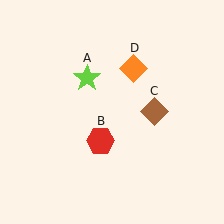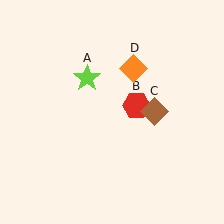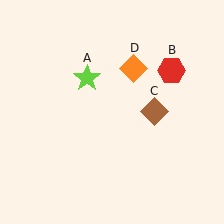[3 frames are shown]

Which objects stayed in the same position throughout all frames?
Lime star (object A) and brown diamond (object C) and orange diamond (object D) remained stationary.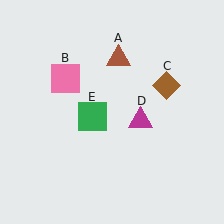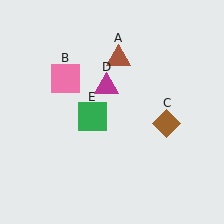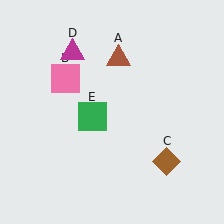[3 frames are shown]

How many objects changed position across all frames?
2 objects changed position: brown diamond (object C), magenta triangle (object D).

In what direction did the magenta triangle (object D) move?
The magenta triangle (object D) moved up and to the left.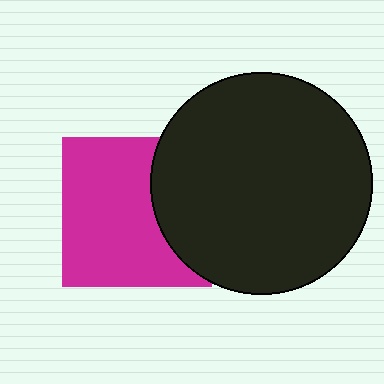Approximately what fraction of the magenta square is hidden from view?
Roughly 31% of the magenta square is hidden behind the black circle.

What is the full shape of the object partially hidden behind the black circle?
The partially hidden object is a magenta square.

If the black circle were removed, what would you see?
You would see the complete magenta square.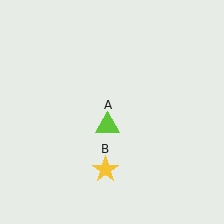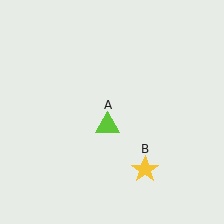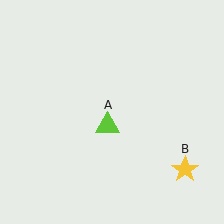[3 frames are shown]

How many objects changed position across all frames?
1 object changed position: yellow star (object B).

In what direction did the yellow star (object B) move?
The yellow star (object B) moved right.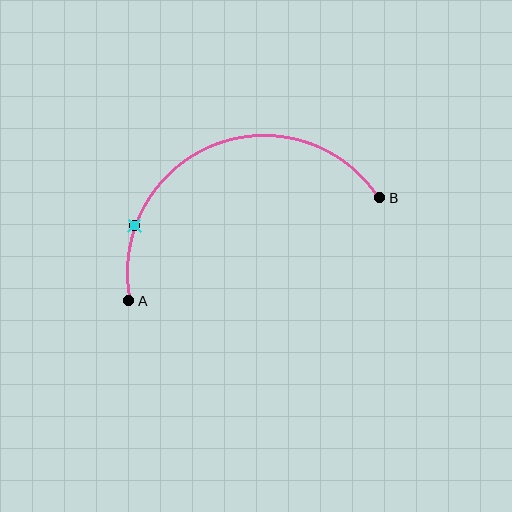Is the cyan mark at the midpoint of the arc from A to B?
No. The cyan mark lies on the arc but is closer to endpoint A. The arc midpoint would be at the point on the curve equidistant along the arc from both A and B.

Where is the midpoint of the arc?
The arc midpoint is the point on the curve farthest from the straight line joining A and B. It sits above that line.